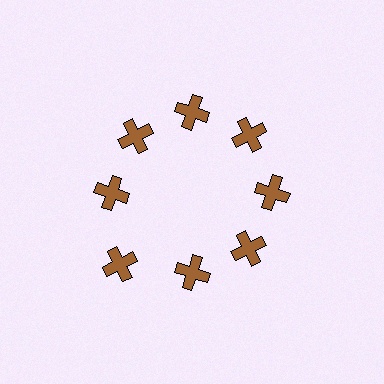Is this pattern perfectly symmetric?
No. The 8 brown crosses are arranged in a ring, but one element near the 8 o'clock position is pushed outward from the center, breaking the 8-fold rotational symmetry.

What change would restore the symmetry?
The symmetry would be restored by moving it inward, back onto the ring so that all 8 crosses sit at equal angles and equal distance from the center.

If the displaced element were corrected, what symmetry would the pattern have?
It would have 8-fold rotational symmetry — the pattern would map onto itself every 45 degrees.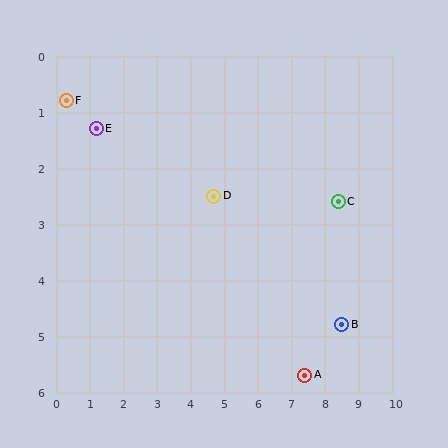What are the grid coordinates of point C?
Point C is at approximately (8.4, 2.6).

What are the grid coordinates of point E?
Point E is at approximately (1.2, 1.3).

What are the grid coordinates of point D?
Point D is at approximately (4.7, 2.5).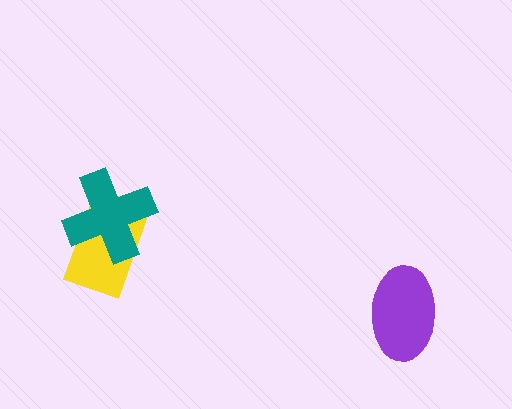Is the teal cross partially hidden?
No, no other shape covers it.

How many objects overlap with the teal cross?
1 object overlaps with the teal cross.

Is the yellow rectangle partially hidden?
Yes, it is partially covered by another shape.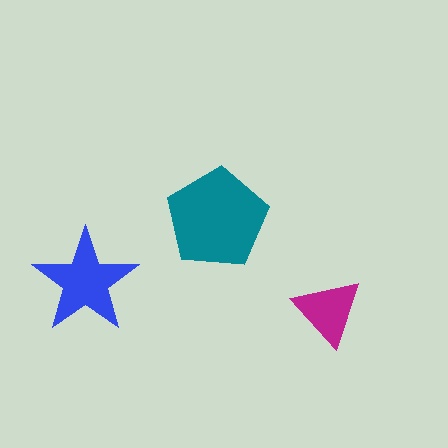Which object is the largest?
The teal pentagon.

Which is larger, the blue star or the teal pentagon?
The teal pentagon.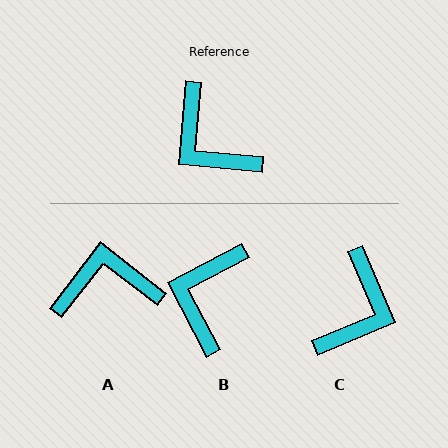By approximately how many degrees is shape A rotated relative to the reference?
Approximately 123 degrees clockwise.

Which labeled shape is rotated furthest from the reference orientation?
A, about 123 degrees away.